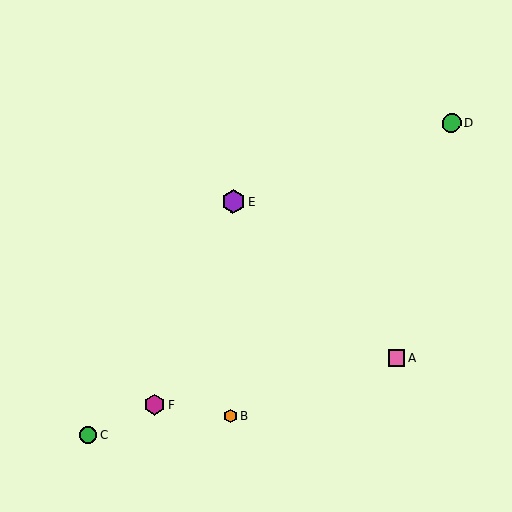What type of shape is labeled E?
Shape E is a purple hexagon.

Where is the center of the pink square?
The center of the pink square is at (397, 358).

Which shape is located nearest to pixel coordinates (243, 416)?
The orange hexagon (labeled B) at (231, 416) is nearest to that location.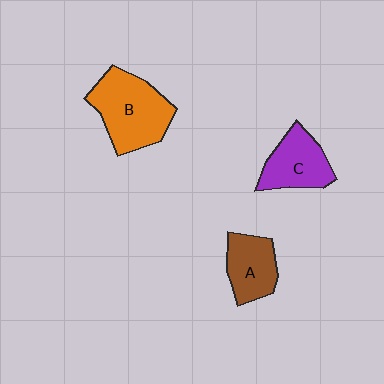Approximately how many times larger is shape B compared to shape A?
Approximately 1.6 times.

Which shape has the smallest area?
Shape A (brown).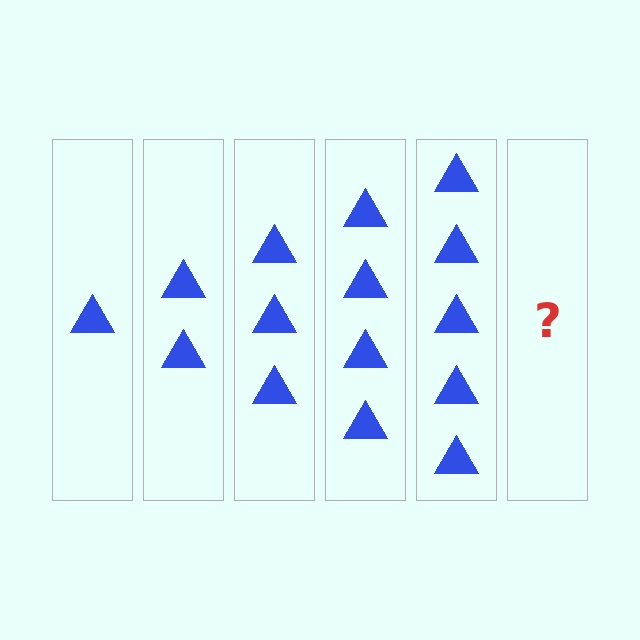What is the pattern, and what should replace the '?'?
The pattern is that each step adds one more triangle. The '?' should be 6 triangles.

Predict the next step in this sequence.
The next step is 6 triangles.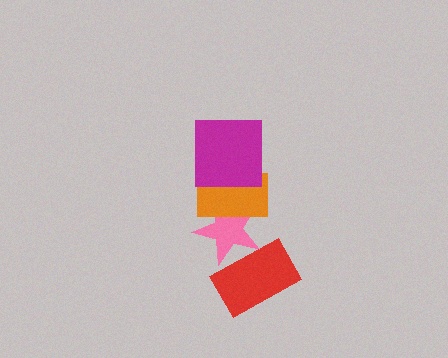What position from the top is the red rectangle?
The red rectangle is 4th from the top.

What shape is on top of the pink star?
The orange rectangle is on top of the pink star.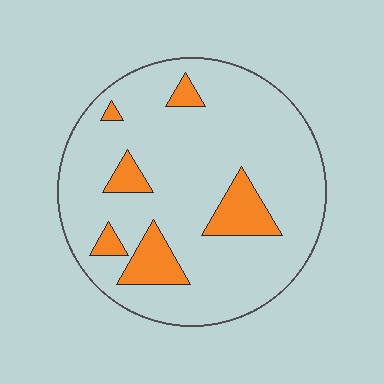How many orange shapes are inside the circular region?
6.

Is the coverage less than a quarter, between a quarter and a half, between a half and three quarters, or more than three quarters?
Less than a quarter.